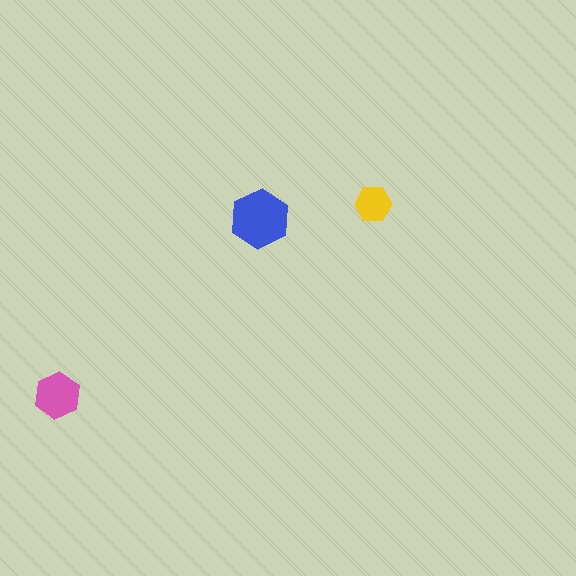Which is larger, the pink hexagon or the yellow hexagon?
The pink one.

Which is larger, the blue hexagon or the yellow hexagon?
The blue one.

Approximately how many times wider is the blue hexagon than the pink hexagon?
About 1.5 times wider.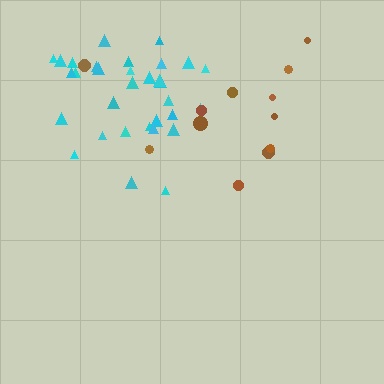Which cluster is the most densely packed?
Cyan.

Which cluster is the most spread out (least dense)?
Brown.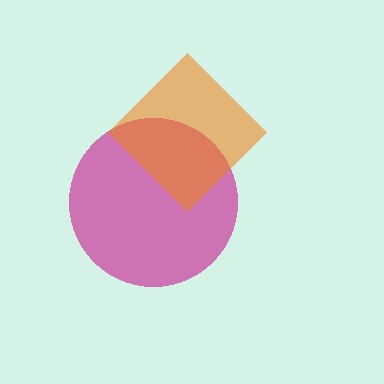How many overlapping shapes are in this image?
There are 2 overlapping shapes in the image.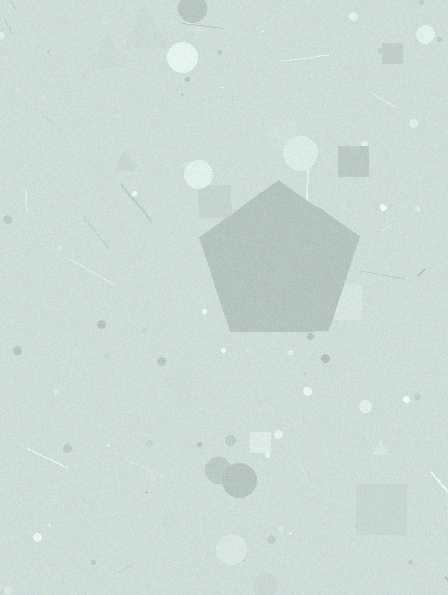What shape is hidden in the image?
A pentagon is hidden in the image.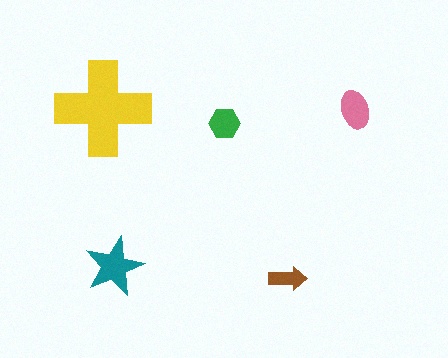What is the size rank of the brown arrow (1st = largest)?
5th.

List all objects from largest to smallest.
The yellow cross, the teal star, the pink ellipse, the green hexagon, the brown arrow.